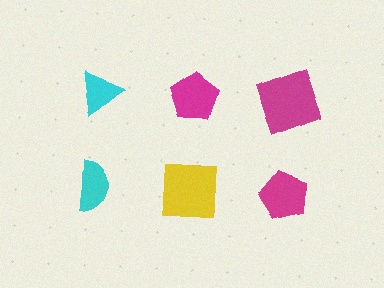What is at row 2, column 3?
A magenta pentagon.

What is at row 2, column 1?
A cyan semicircle.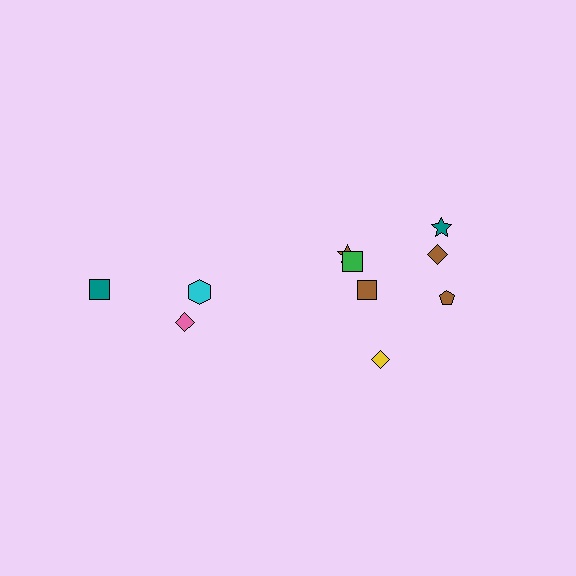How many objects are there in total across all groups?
There are 10 objects.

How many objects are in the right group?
There are 7 objects.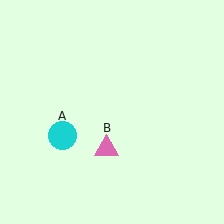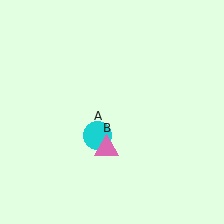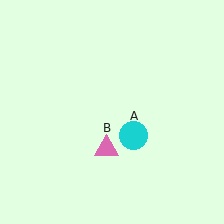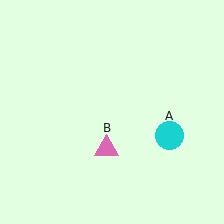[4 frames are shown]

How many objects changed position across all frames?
1 object changed position: cyan circle (object A).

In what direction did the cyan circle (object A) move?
The cyan circle (object A) moved right.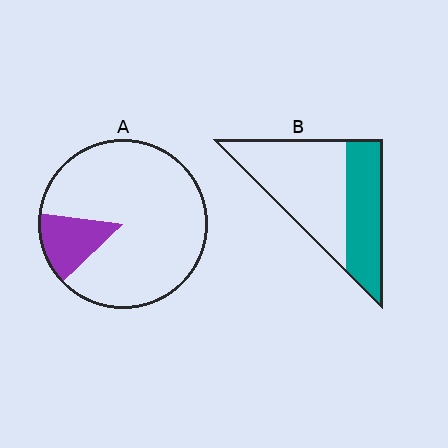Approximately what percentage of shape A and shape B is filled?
A is approximately 15% and B is approximately 40%.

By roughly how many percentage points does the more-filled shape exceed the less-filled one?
By roughly 25 percentage points (B over A).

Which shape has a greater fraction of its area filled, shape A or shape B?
Shape B.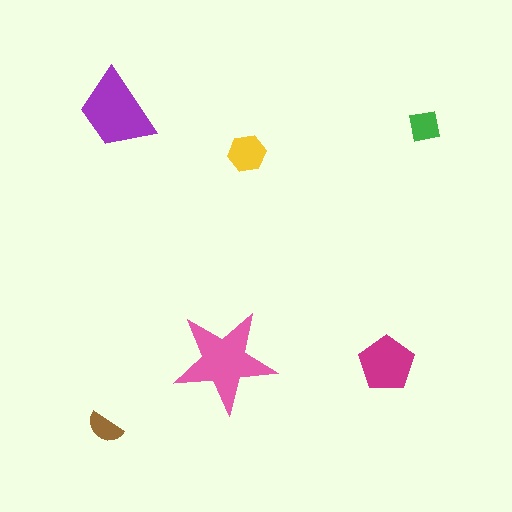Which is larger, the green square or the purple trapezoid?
The purple trapezoid.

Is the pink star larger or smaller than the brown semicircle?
Larger.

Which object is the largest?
The pink star.